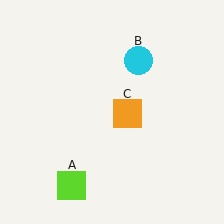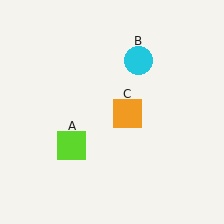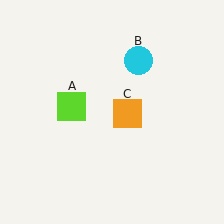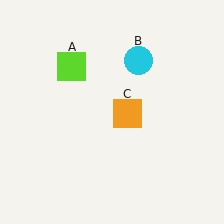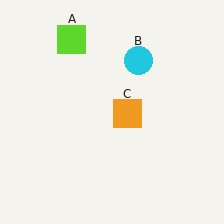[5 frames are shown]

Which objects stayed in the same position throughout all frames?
Cyan circle (object B) and orange square (object C) remained stationary.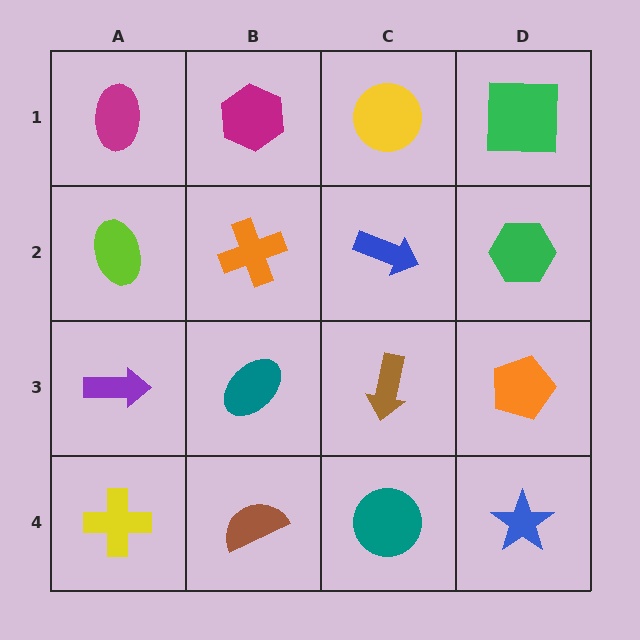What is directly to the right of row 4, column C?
A blue star.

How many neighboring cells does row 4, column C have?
3.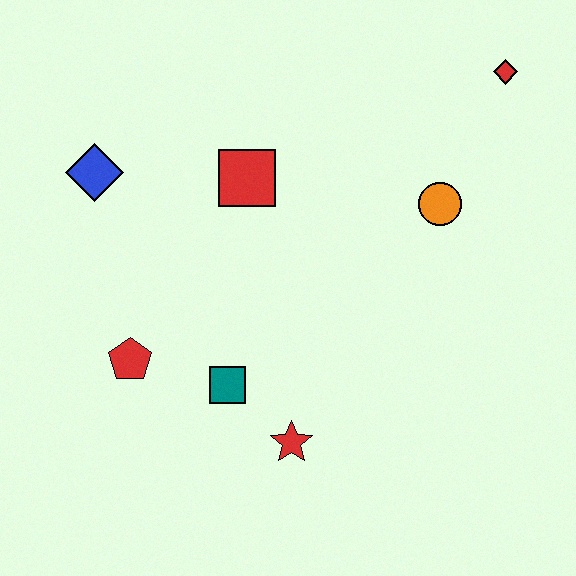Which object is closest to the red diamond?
The orange circle is closest to the red diamond.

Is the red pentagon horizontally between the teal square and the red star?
No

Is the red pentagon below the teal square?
No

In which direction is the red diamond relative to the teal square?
The red diamond is above the teal square.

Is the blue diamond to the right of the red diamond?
No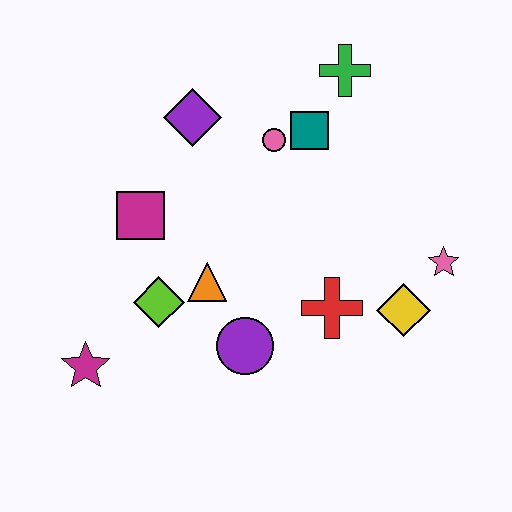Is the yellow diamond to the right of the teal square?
Yes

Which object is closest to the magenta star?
The lime diamond is closest to the magenta star.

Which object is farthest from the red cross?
The magenta star is farthest from the red cross.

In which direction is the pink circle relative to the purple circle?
The pink circle is above the purple circle.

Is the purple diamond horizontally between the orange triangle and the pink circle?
No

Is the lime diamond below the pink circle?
Yes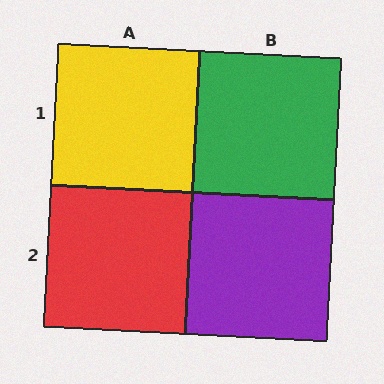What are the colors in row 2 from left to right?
Red, purple.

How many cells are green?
1 cell is green.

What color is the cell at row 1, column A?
Yellow.